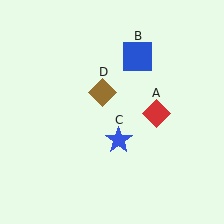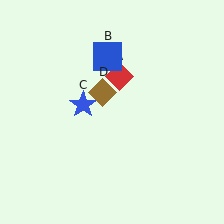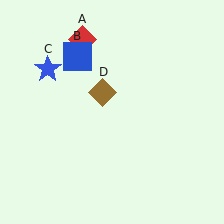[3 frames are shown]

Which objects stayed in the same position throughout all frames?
Brown diamond (object D) remained stationary.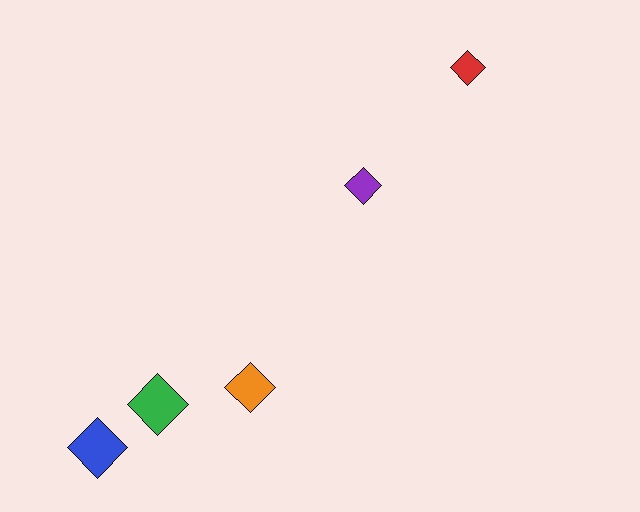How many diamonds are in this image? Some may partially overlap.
There are 5 diamonds.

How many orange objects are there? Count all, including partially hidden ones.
There is 1 orange object.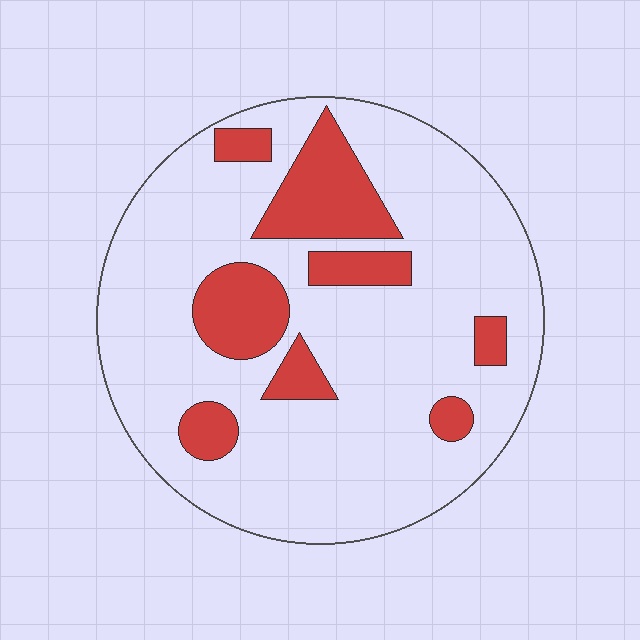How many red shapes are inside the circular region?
8.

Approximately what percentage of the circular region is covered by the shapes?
Approximately 20%.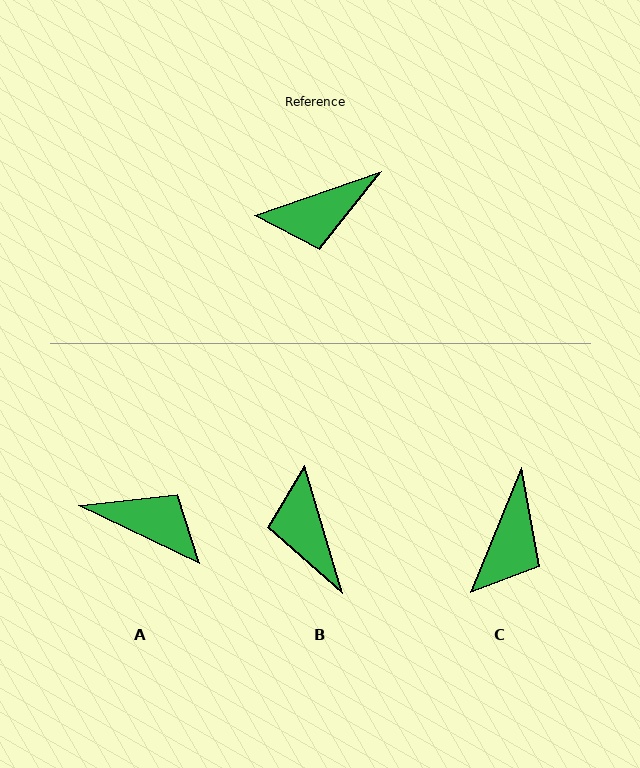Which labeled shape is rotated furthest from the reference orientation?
A, about 135 degrees away.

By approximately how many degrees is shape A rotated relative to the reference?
Approximately 135 degrees counter-clockwise.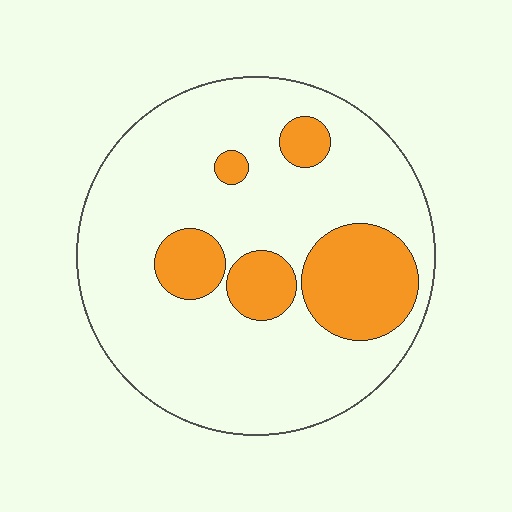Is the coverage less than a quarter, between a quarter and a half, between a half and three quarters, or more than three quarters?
Less than a quarter.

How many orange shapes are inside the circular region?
5.